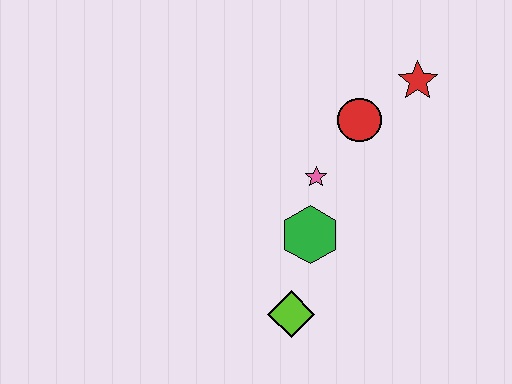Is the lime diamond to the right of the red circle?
No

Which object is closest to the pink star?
The green hexagon is closest to the pink star.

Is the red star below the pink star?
No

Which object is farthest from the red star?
The lime diamond is farthest from the red star.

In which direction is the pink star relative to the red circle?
The pink star is below the red circle.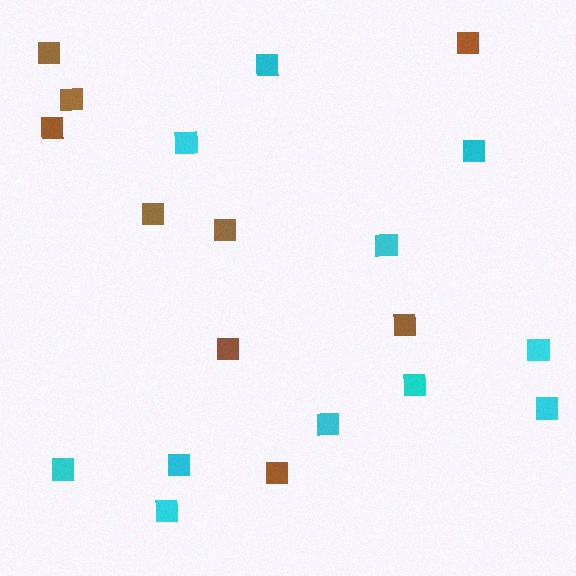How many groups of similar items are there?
There are 2 groups: one group of brown squares (9) and one group of cyan squares (11).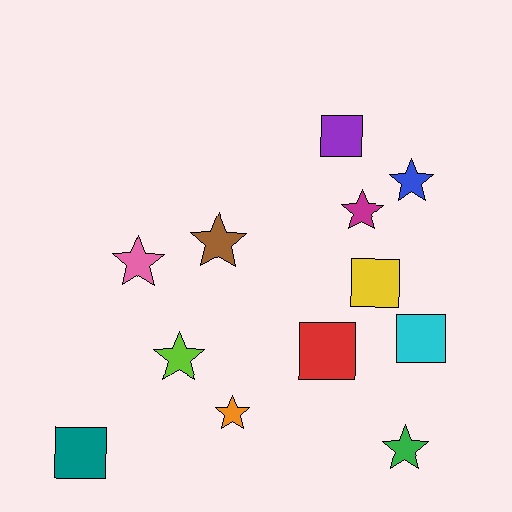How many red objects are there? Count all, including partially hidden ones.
There is 1 red object.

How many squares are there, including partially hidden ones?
There are 5 squares.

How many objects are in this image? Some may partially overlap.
There are 12 objects.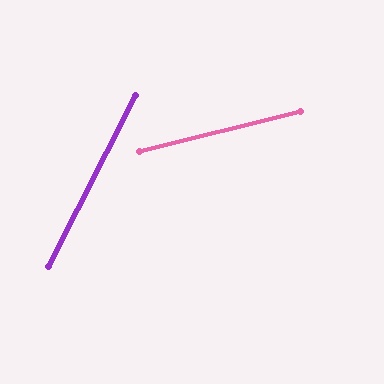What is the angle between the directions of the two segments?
Approximately 49 degrees.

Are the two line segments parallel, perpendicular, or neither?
Neither parallel nor perpendicular — they differ by about 49°.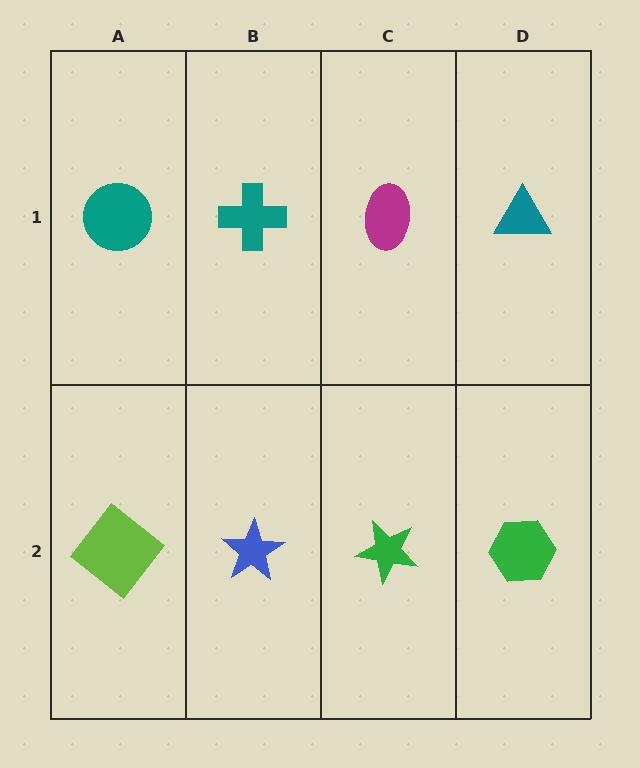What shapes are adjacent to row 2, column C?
A magenta ellipse (row 1, column C), a blue star (row 2, column B), a green hexagon (row 2, column D).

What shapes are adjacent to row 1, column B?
A blue star (row 2, column B), a teal circle (row 1, column A), a magenta ellipse (row 1, column C).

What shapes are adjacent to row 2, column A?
A teal circle (row 1, column A), a blue star (row 2, column B).